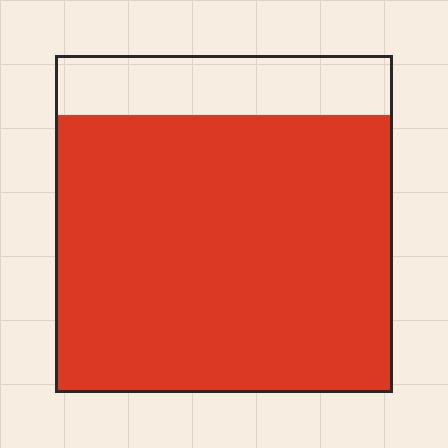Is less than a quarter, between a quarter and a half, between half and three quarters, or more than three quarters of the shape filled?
More than three quarters.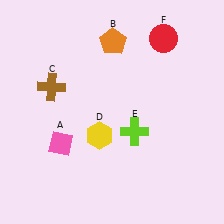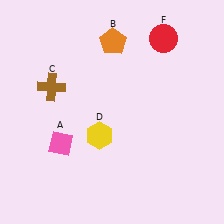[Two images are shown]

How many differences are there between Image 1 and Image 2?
There is 1 difference between the two images.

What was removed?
The lime cross (E) was removed in Image 2.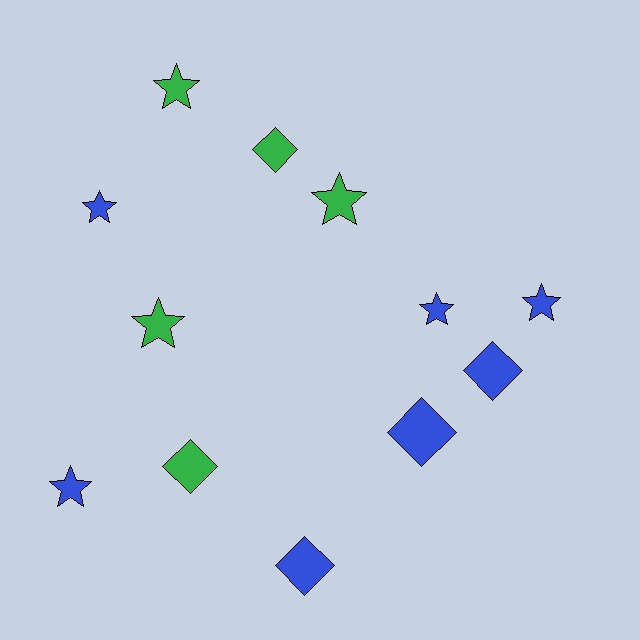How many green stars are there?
There are 3 green stars.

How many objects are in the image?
There are 12 objects.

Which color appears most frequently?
Blue, with 7 objects.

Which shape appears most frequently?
Star, with 7 objects.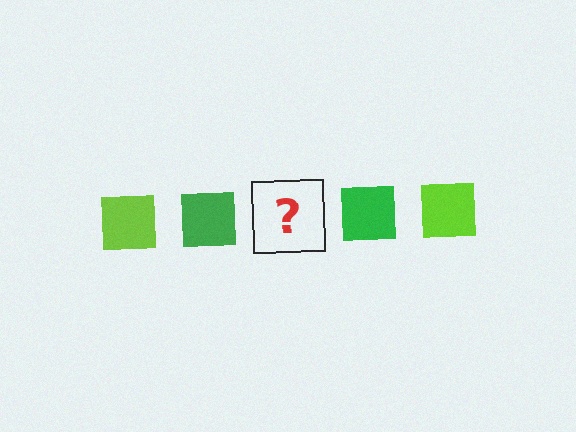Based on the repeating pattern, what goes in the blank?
The blank should be a lime square.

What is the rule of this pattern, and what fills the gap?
The rule is that the pattern cycles through lime, green squares. The gap should be filled with a lime square.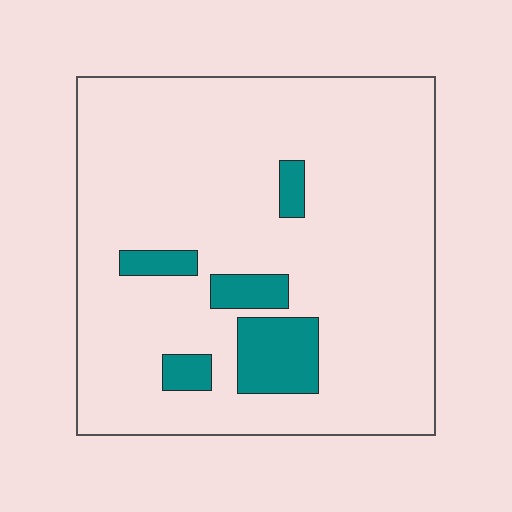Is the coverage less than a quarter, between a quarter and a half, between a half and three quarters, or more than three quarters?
Less than a quarter.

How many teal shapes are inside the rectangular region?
5.